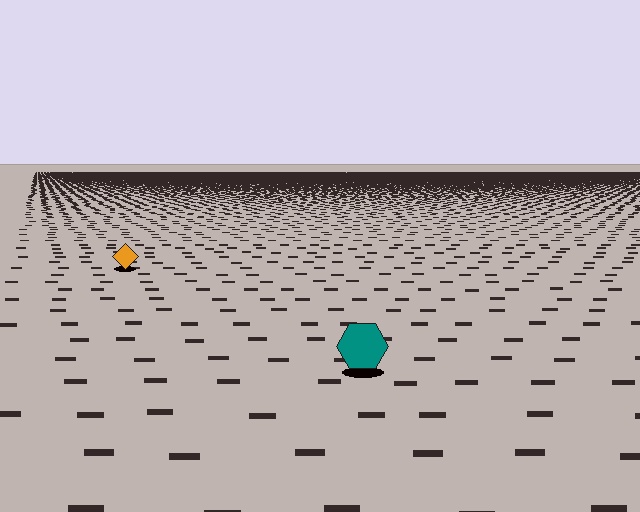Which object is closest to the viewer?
The teal hexagon is closest. The texture marks near it are larger and more spread out.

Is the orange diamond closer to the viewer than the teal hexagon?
No. The teal hexagon is closer — you can tell from the texture gradient: the ground texture is coarser near it.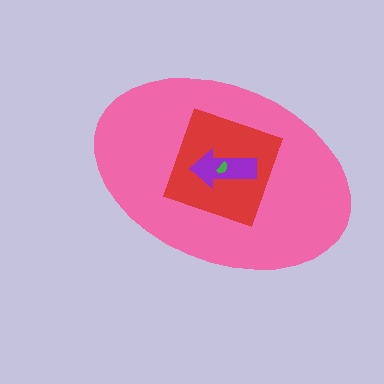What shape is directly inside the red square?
The purple arrow.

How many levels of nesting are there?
4.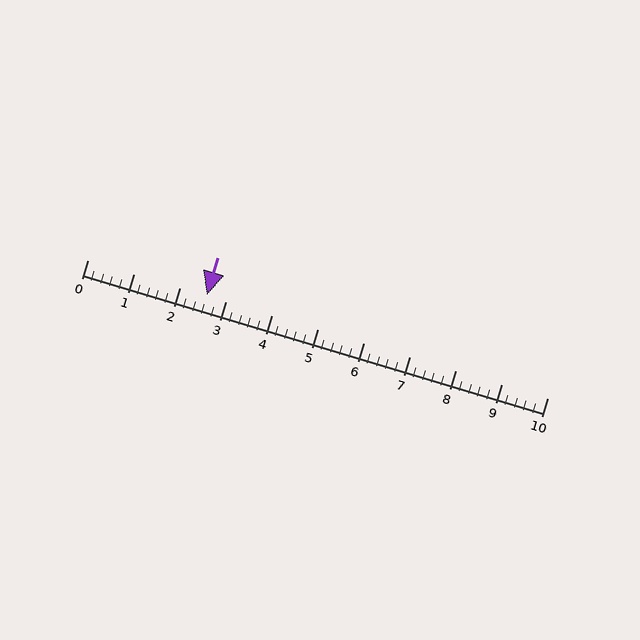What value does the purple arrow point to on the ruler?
The purple arrow points to approximately 2.6.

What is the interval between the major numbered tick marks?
The major tick marks are spaced 1 units apart.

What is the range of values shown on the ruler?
The ruler shows values from 0 to 10.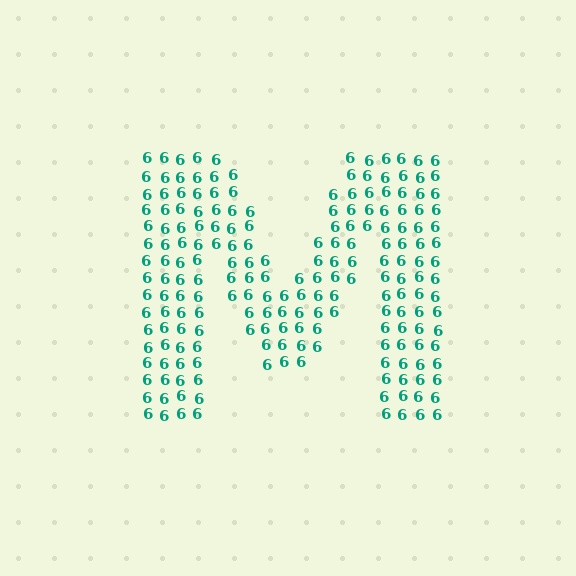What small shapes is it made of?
It is made of small digit 6's.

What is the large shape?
The large shape is the letter M.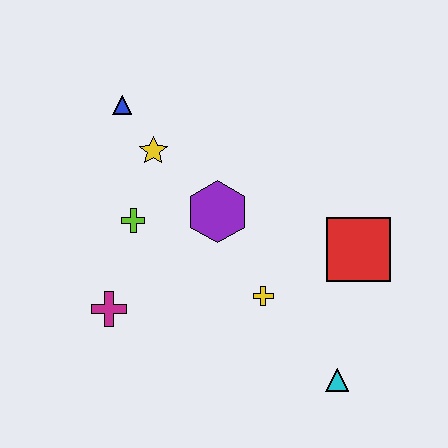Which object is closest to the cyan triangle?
The yellow cross is closest to the cyan triangle.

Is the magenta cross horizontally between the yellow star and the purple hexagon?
No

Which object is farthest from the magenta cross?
The red square is farthest from the magenta cross.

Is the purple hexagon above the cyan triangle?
Yes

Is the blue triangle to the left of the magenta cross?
No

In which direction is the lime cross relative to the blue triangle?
The lime cross is below the blue triangle.